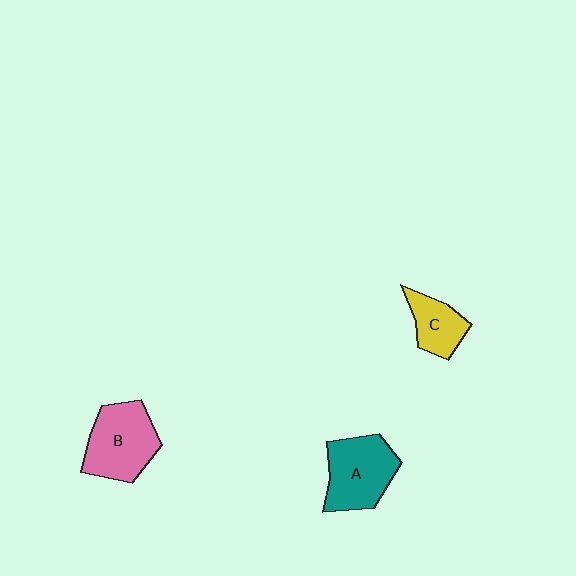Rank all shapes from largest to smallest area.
From largest to smallest: B (pink), A (teal), C (yellow).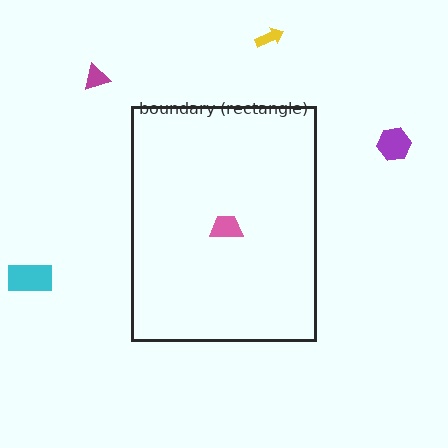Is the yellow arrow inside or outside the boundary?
Outside.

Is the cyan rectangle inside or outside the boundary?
Outside.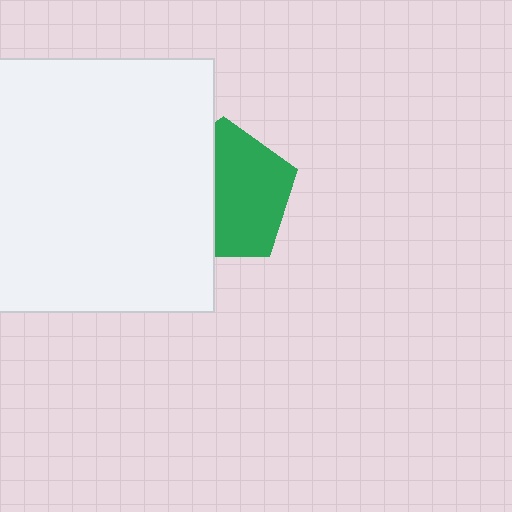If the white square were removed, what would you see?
You would see the complete green pentagon.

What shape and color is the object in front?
The object in front is a white square.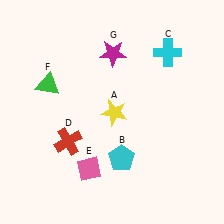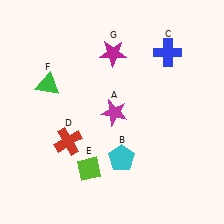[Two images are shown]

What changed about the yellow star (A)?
In Image 1, A is yellow. In Image 2, it changed to magenta.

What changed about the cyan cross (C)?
In Image 1, C is cyan. In Image 2, it changed to blue.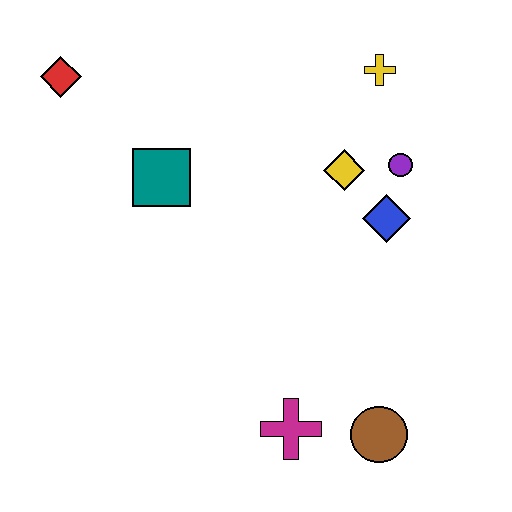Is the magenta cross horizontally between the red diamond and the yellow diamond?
Yes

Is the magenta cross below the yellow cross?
Yes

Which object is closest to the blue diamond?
The purple circle is closest to the blue diamond.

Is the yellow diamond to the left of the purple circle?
Yes